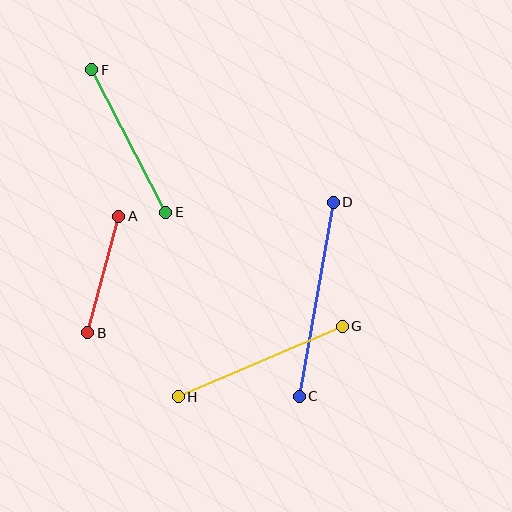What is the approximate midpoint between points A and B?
The midpoint is at approximately (103, 275) pixels.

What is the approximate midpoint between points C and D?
The midpoint is at approximately (316, 299) pixels.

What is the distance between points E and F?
The distance is approximately 160 pixels.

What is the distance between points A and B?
The distance is approximately 121 pixels.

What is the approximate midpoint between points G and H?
The midpoint is at approximately (260, 362) pixels.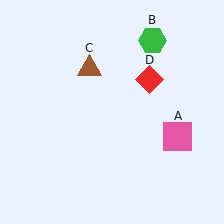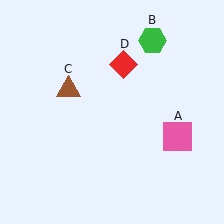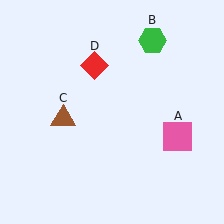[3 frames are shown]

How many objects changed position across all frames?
2 objects changed position: brown triangle (object C), red diamond (object D).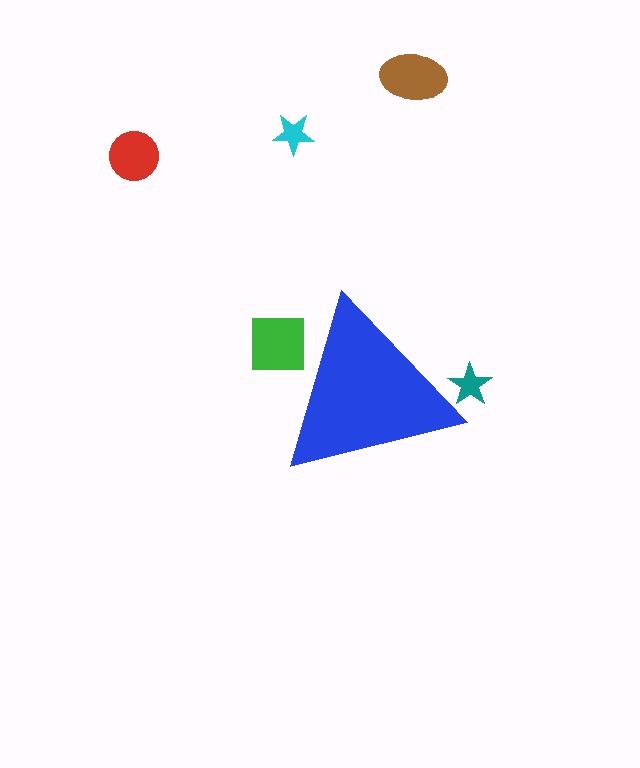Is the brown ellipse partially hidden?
No, the brown ellipse is fully visible.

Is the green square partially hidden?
Yes, the green square is partially hidden behind the blue triangle.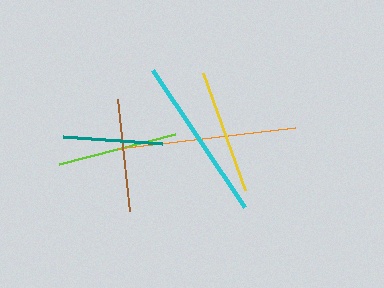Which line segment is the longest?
The orange line is the longest at approximately 178 pixels.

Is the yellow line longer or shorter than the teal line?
The yellow line is longer than the teal line.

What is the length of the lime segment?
The lime segment is approximately 120 pixels long.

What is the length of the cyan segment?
The cyan segment is approximately 164 pixels long.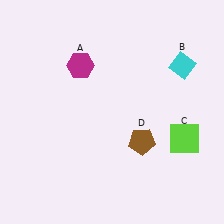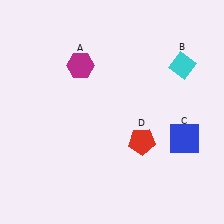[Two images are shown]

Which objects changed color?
C changed from lime to blue. D changed from brown to red.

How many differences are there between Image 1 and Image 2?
There are 2 differences between the two images.